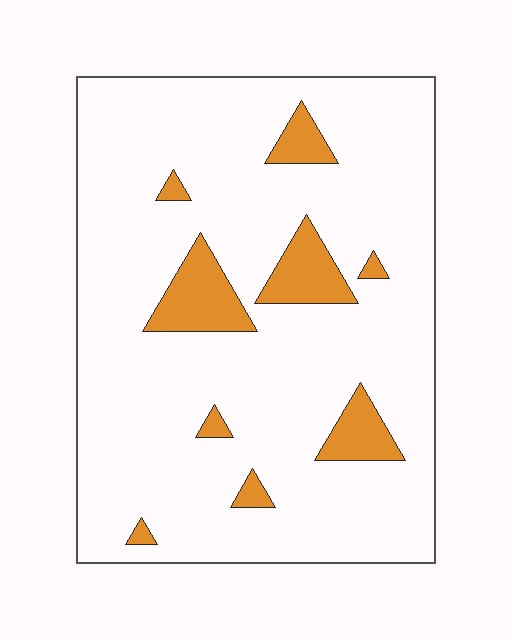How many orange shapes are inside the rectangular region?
9.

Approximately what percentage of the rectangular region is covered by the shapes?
Approximately 10%.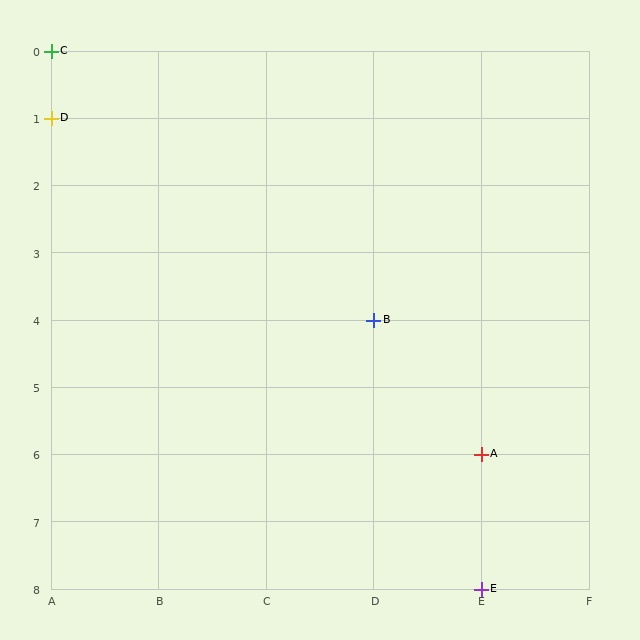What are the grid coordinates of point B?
Point B is at grid coordinates (D, 4).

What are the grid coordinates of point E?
Point E is at grid coordinates (E, 8).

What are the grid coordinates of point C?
Point C is at grid coordinates (A, 0).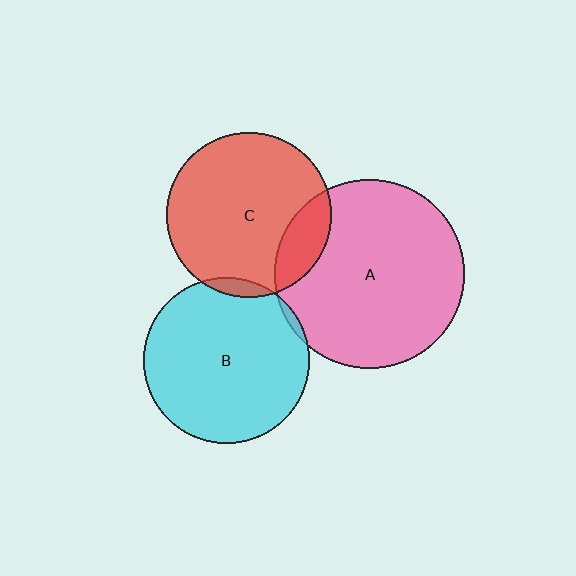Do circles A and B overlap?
Yes.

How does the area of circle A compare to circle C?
Approximately 1.3 times.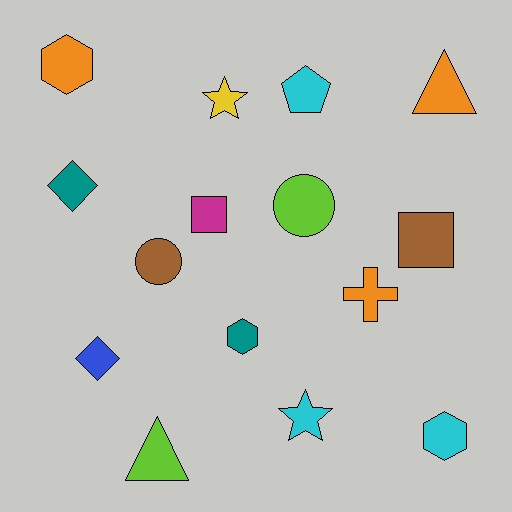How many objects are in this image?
There are 15 objects.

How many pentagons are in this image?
There is 1 pentagon.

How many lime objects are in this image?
There are 2 lime objects.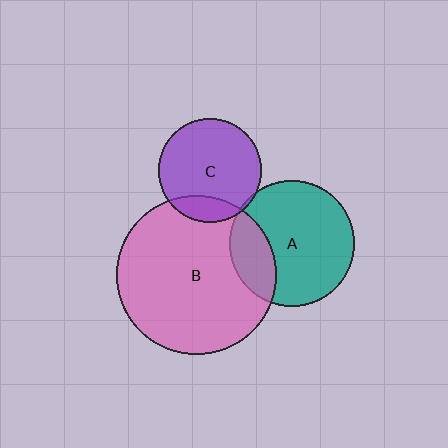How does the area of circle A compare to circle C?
Approximately 1.5 times.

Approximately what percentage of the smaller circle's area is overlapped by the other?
Approximately 15%.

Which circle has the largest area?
Circle B (pink).